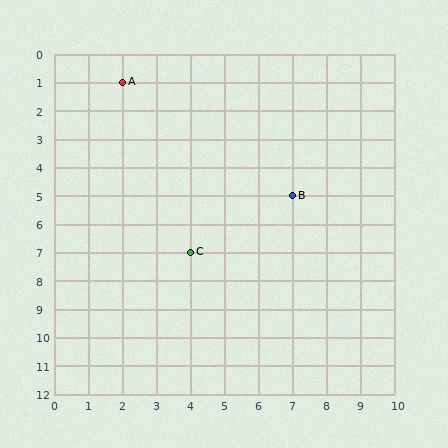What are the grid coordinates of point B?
Point B is at grid coordinates (7, 5).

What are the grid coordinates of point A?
Point A is at grid coordinates (2, 1).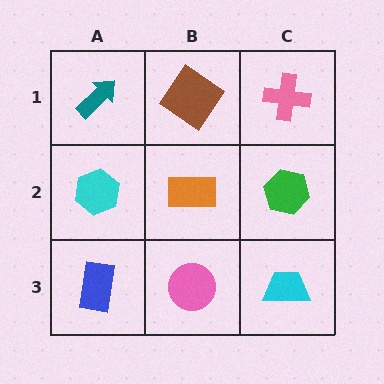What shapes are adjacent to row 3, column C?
A green hexagon (row 2, column C), a pink circle (row 3, column B).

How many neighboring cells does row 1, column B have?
3.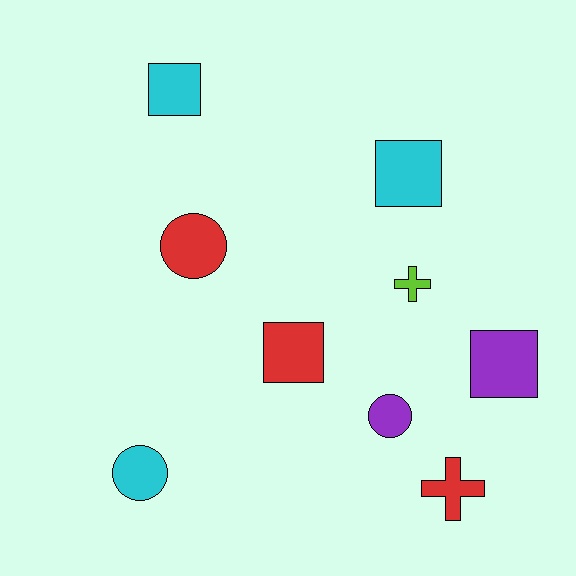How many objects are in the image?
There are 9 objects.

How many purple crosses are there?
There are no purple crosses.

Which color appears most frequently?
Red, with 3 objects.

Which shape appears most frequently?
Square, with 4 objects.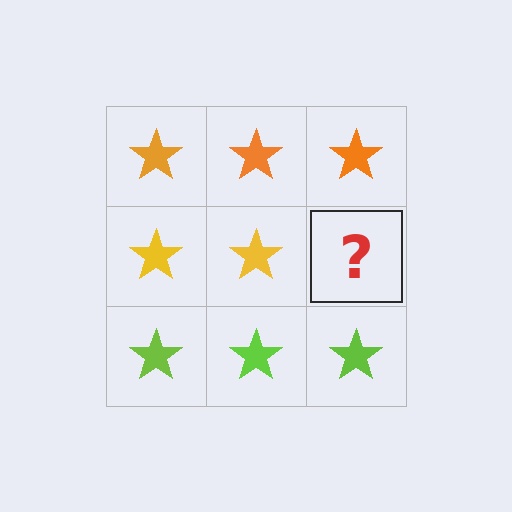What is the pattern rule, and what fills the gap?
The rule is that each row has a consistent color. The gap should be filled with a yellow star.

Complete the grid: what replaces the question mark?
The question mark should be replaced with a yellow star.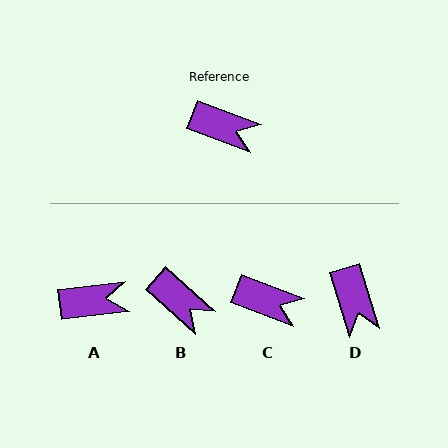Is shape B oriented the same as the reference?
No, it is off by about 20 degrees.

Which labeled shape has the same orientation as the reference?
C.